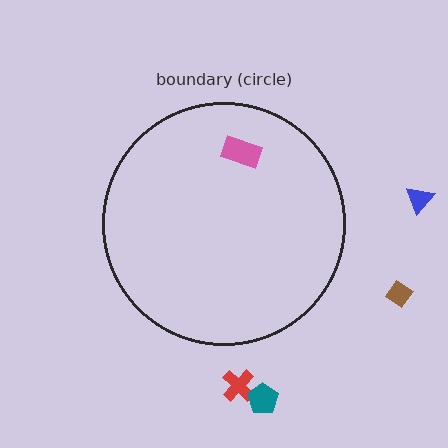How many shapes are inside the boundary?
1 inside, 4 outside.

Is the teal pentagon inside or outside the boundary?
Outside.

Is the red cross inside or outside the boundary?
Outside.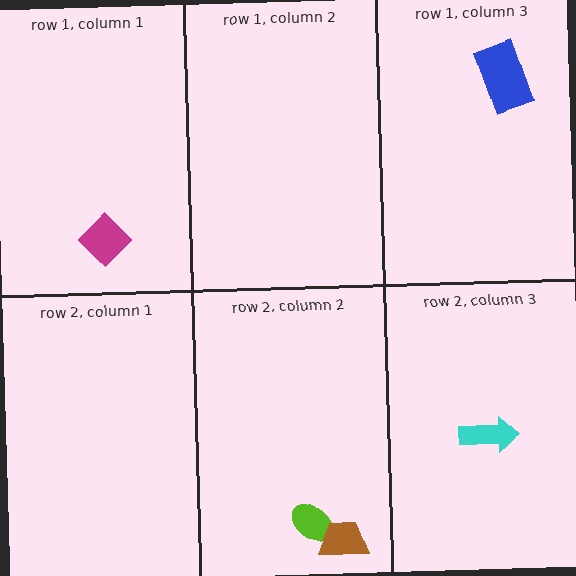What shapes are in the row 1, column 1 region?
The magenta diamond.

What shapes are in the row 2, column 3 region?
The cyan arrow.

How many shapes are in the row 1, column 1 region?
1.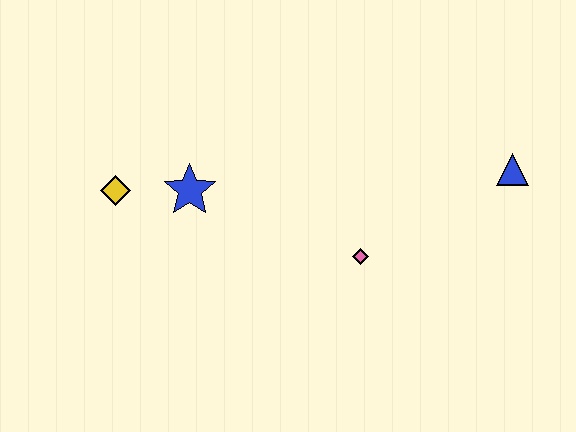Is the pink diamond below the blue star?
Yes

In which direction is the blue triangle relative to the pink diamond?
The blue triangle is to the right of the pink diamond.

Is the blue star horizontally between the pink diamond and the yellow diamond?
Yes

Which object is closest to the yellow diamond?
The blue star is closest to the yellow diamond.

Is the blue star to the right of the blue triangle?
No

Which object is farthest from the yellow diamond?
The blue triangle is farthest from the yellow diamond.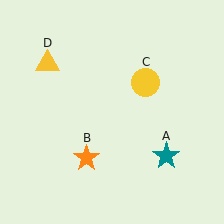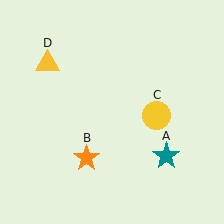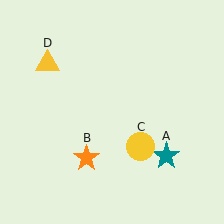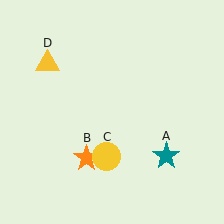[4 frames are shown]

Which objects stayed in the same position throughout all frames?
Teal star (object A) and orange star (object B) and yellow triangle (object D) remained stationary.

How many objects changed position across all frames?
1 object changed position: yellow circle (object C).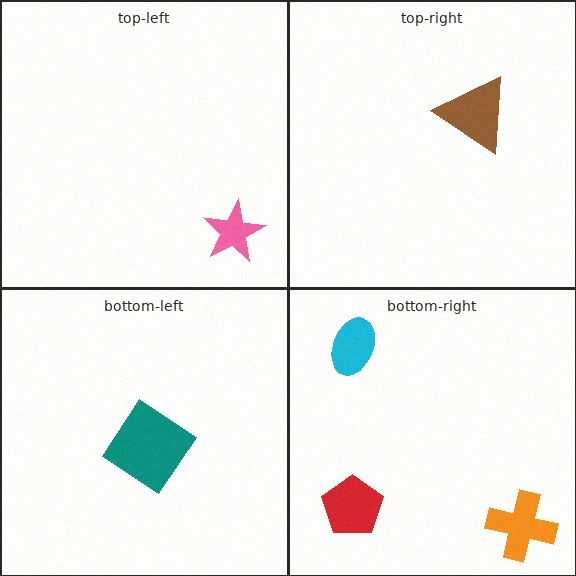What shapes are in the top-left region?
The pink star.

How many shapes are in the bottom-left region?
1.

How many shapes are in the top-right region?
1.